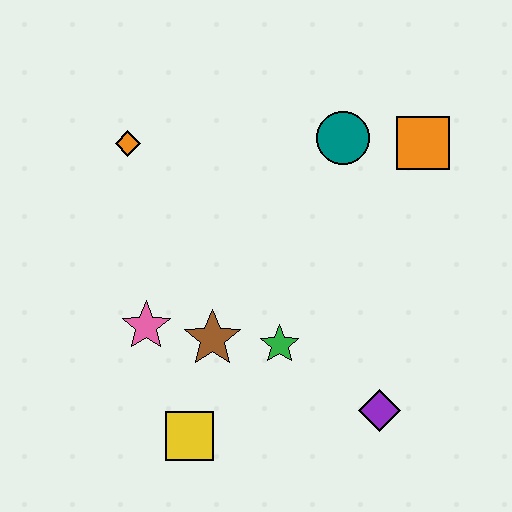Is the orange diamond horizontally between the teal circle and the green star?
No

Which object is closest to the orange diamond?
The pink star is closest to the orange diamond.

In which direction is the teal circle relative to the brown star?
The teal circle is above the brown star.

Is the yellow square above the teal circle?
No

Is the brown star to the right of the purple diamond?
No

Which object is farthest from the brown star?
The orange square is farthest from the brown star.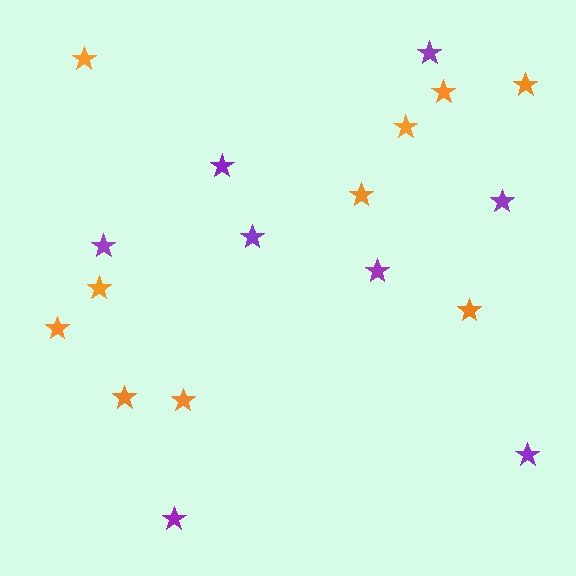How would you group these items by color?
There are 2 groups: one group of purple stars (8) and one group of orange stars (10).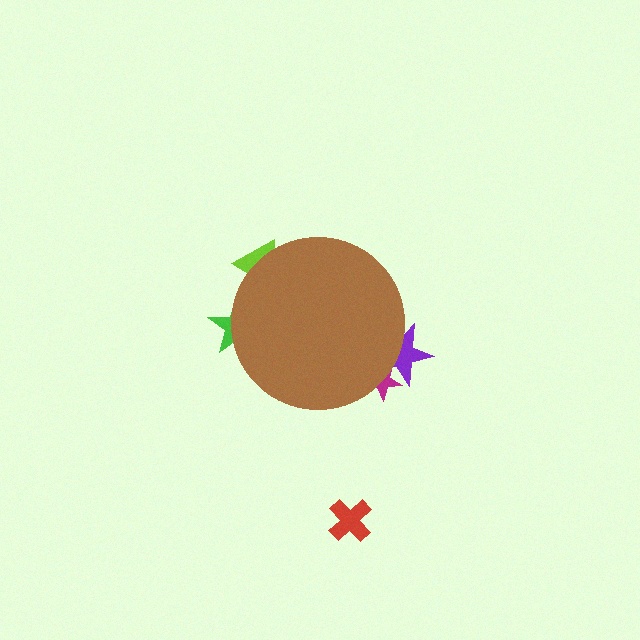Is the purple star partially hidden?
Yes, the purple star is partially hidden behind the brown circle.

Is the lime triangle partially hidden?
Yes, the lime triangle is partially hidden behind the brown circle.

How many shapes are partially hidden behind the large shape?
4 shapes are partially hidden.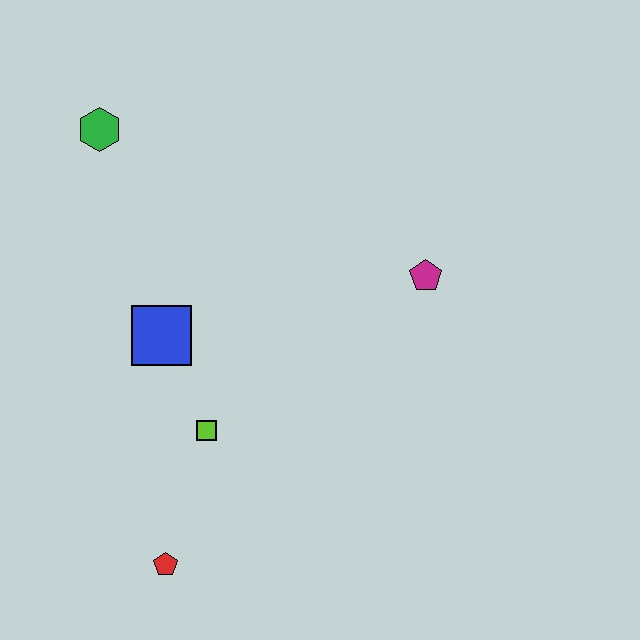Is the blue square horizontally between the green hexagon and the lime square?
Yes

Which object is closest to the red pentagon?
The lime square is closest to the red pentagon.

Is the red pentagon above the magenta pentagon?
No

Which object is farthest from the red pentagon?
The green hexagon is farthest from the red pentagon.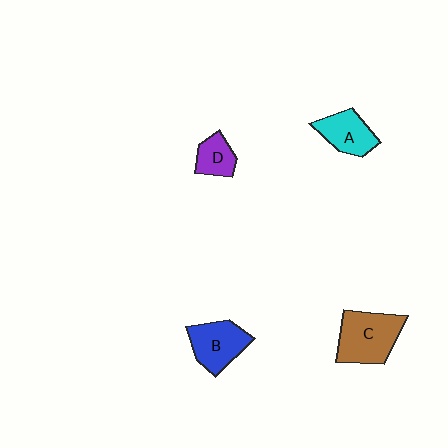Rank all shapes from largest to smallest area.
From largest to smallest: C (brown), B (blue), A (cyan), D (purple).